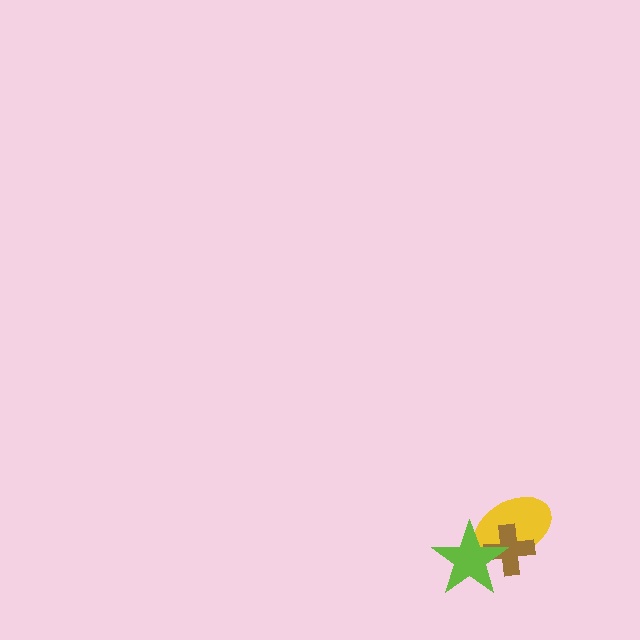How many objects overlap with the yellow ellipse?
2 objects overlap with the yellow ellipse.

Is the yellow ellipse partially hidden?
Yes, it is partially covered by another shape.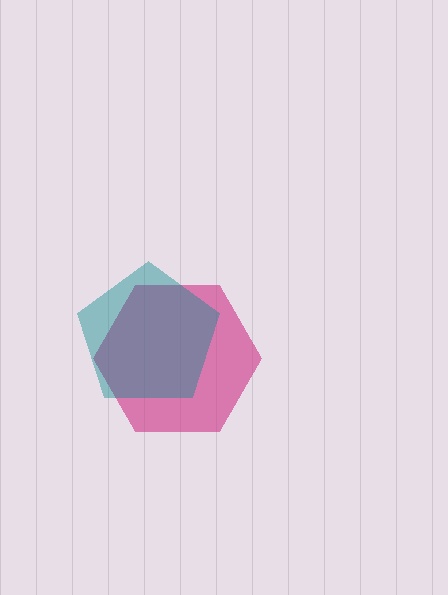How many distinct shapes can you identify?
There are 2 distinct shapes: a magenta hexagon, a teal pentagon.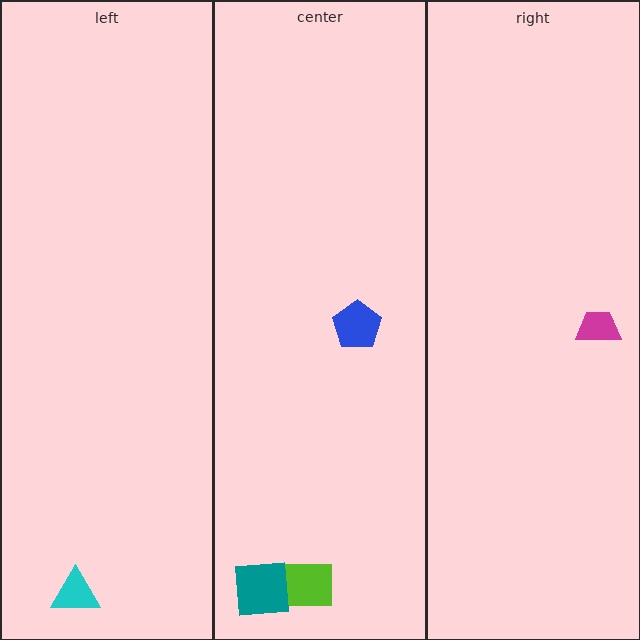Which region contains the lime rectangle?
The center region.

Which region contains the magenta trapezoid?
The right region.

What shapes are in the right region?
The magenta trapezoid.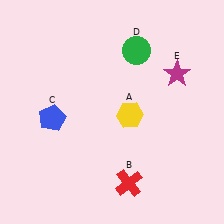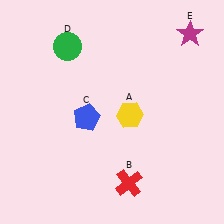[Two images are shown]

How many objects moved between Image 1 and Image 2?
3 objects moved between the two images.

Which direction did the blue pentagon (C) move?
The blue pentagon (C) moved right.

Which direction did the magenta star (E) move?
The magenta star (E) moved up.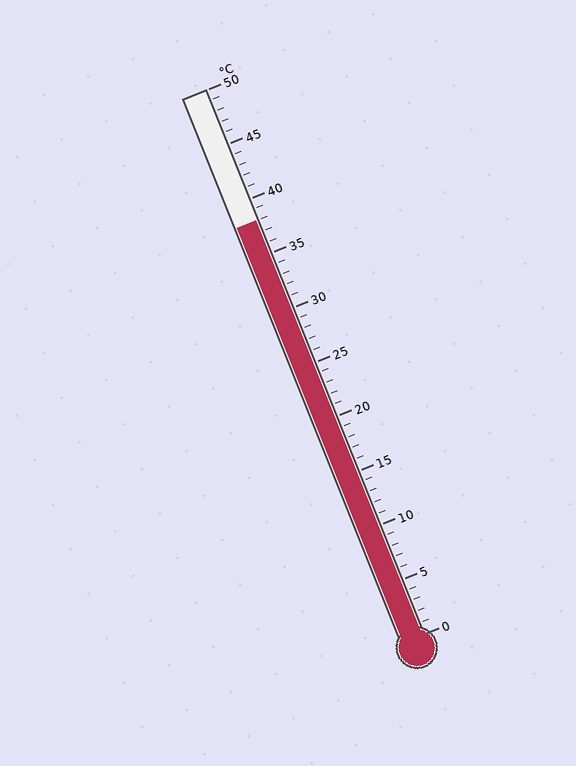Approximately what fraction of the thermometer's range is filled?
The thermometer is filled to approximately 75% of its range.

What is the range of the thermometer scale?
The thermometer scale ranges from 0°C to 50°C.